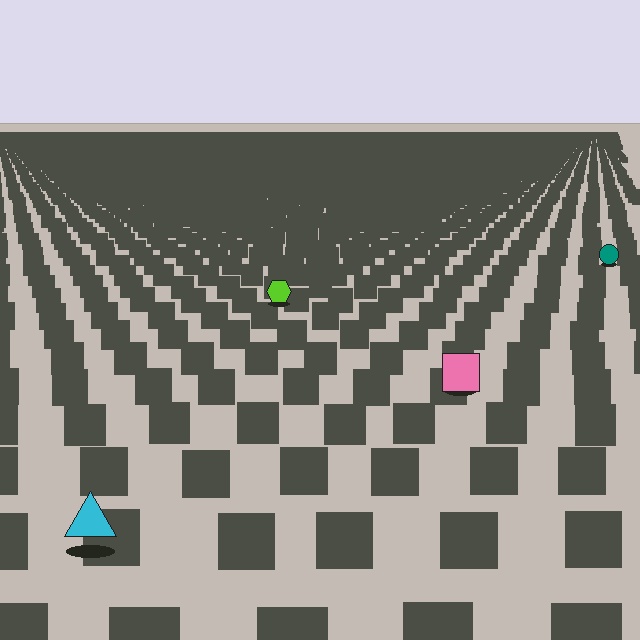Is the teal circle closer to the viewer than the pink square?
No. The pink square is closer — you can tell from the texture gradient: the ground texture is coarser near it.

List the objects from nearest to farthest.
From nearest to farthest: the cyan triangle, the pink square, the lime hexagon, the teal circle.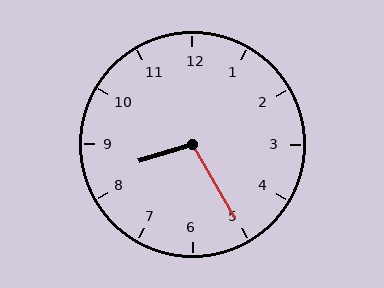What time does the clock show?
8:25.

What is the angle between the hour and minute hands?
Approximately 102 degrees.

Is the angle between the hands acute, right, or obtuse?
It is obtuse.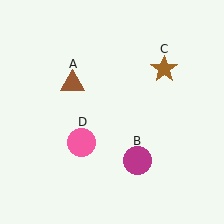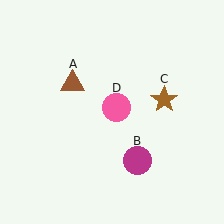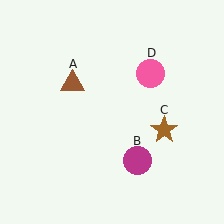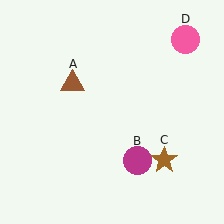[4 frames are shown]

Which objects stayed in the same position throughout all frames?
Brown triangle (object A) and magenta circle (object B) remained stationary.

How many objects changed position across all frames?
2 objects changed position: brown star (object C), pink circle (object D).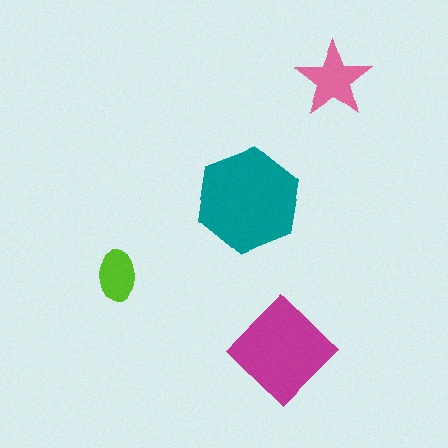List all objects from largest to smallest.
The teal hexagon, the magenta diamond, the pink star, the lime ellipse.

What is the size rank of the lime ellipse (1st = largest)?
4th.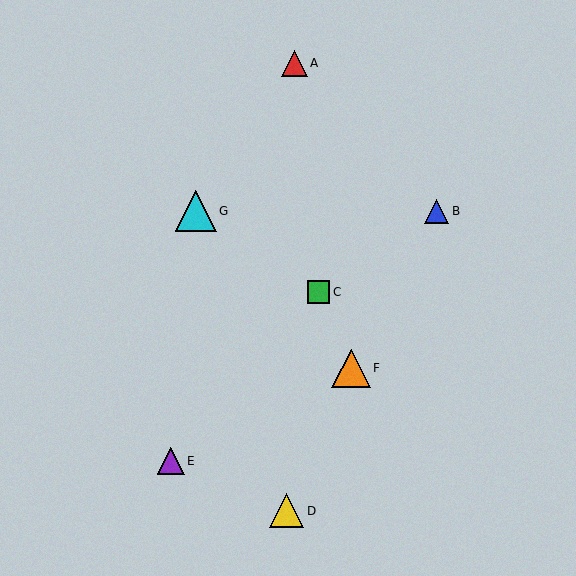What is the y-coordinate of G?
Object G is at y≈211.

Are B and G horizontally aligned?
Yes, both are at y≈211.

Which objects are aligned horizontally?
Objects B, G are aligned horizontally.